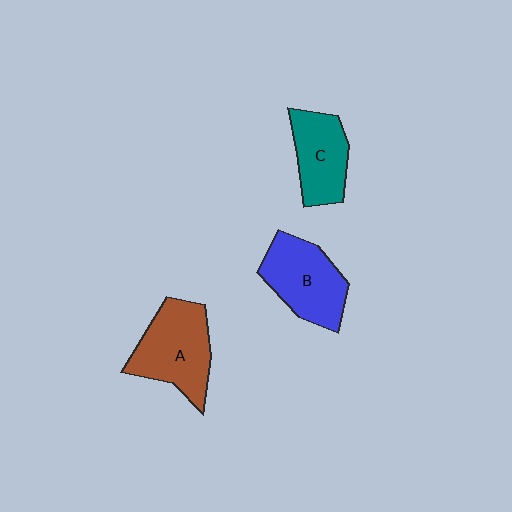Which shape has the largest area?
Shape A (brown).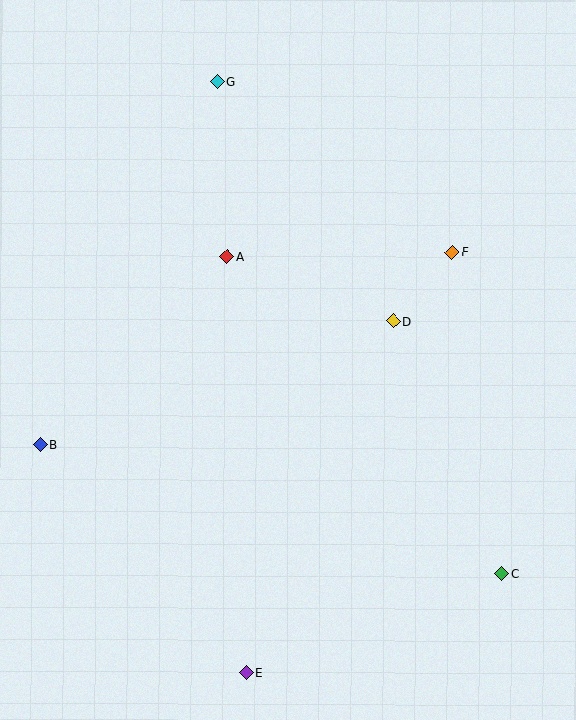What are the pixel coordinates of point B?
Point B is at (40, 445).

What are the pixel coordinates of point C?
Point C is at (502, 574).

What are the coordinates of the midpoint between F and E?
The midpoint between F and E is at (349, 462).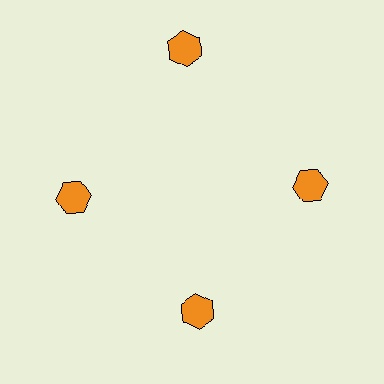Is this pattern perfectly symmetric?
No. The 4 orange hexagons are arranged in a ring, but one element near the 12 o'clock position is pushed outward from the center, breaking the 4-fold rotational symmetry.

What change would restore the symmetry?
The symmetry would be restored by moving it inward, back onto the ring so that all 4 hexagons sit at equal angles and equal distance from the center.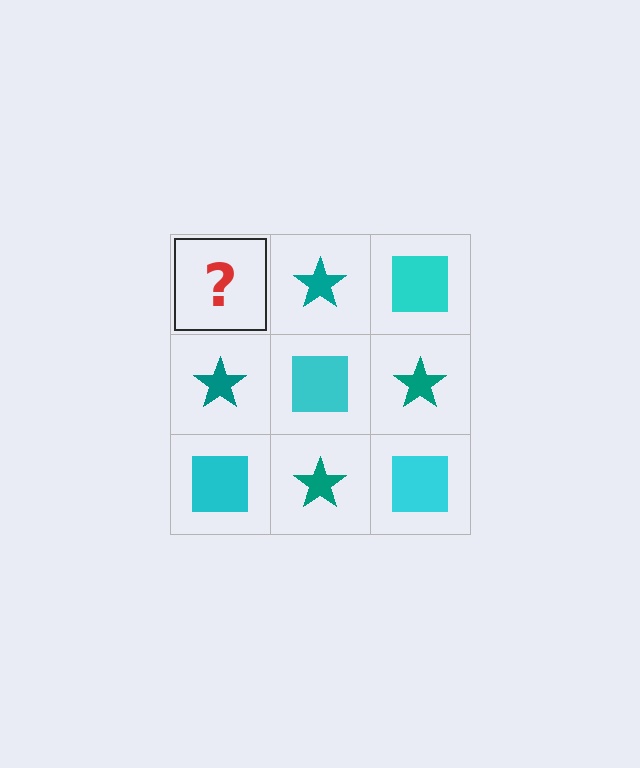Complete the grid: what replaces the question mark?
The question mark should be replaced with a cyan square.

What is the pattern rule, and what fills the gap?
The rule is that it alternates cyan square and teal star in a checkerboard pattern. The gap should be filled with a cyan square.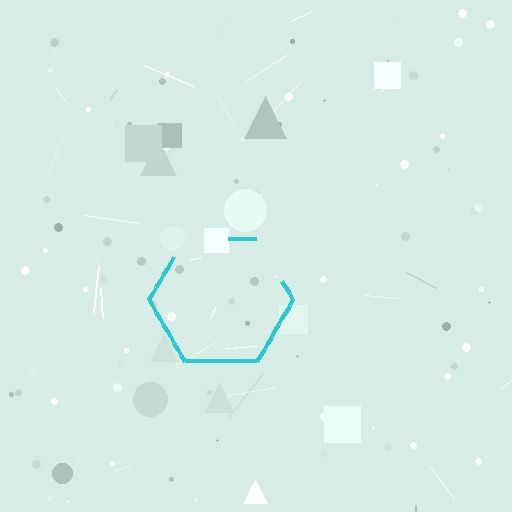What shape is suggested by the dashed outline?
The dashed outline suggests a hexagon.